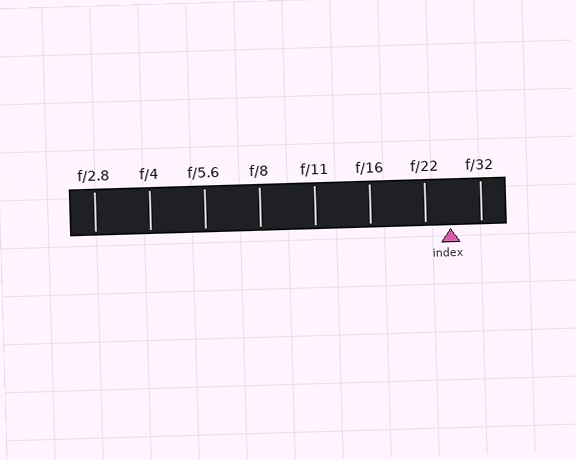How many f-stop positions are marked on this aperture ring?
There are 8 f-stop positions marked.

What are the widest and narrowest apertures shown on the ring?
The widest aperture shown is f/2.8 and the narrowest is f/32.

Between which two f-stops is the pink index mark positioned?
The index mark is between f/22 and f/32.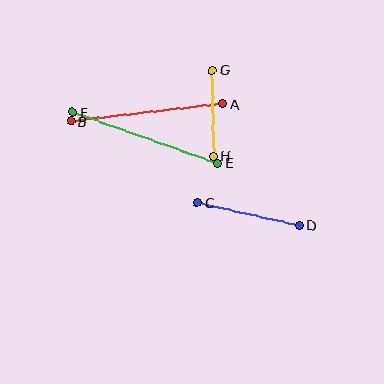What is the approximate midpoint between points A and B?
The midpoint is at approximately (147, 113) pixels.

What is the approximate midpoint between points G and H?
The midpoint is at approximately (213, 113) pixels.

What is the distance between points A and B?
The distance is approximately 153 pixels.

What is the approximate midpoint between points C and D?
The midpoint is at approximately (248, 214) pixels.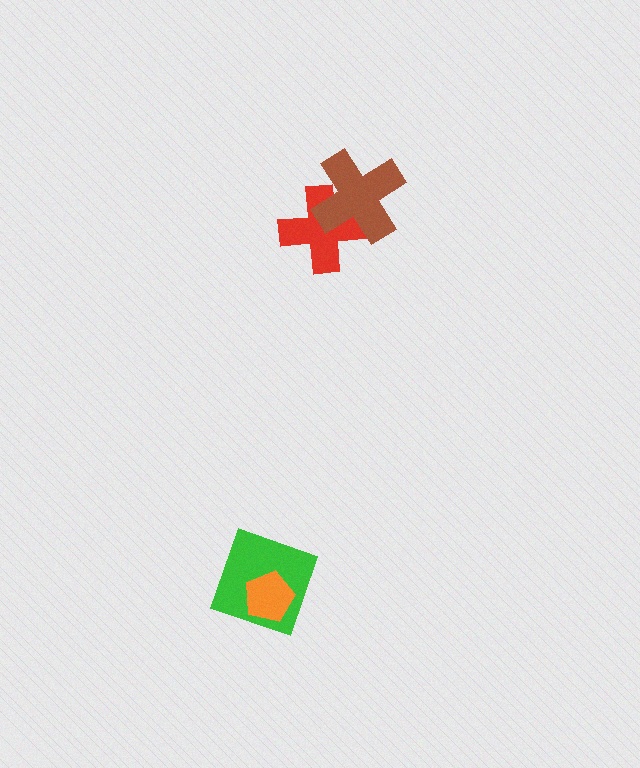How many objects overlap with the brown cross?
1 object overlaps with the brown cross.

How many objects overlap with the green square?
1 object overlaps with the green square.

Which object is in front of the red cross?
The brown cross is in front of the red cross.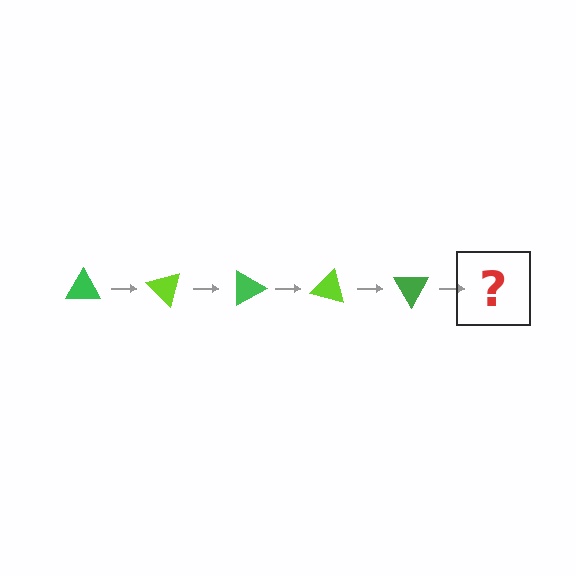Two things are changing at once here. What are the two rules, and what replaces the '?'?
The two rules are that it rotates 45 degrees each step and the color cycles through green and lime. The '?' should be a lime triangle, rotated 225 degrees from the start.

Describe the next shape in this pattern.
It should be a lime triangle, rotated 225 degrees from the start.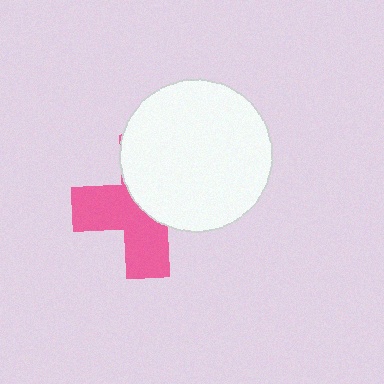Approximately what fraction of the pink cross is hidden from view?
Roughly 51% of the pink cross is hidden behind the white circle.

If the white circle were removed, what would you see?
You would see the complete pink cross.